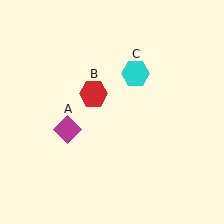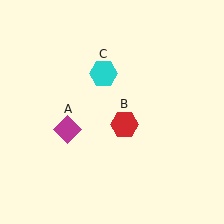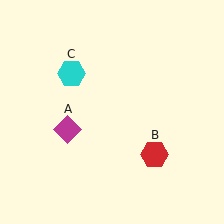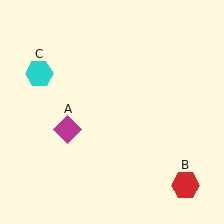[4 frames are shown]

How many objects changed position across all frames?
2 objects changed position: red hexagon (object B), cyan hexagon (object C).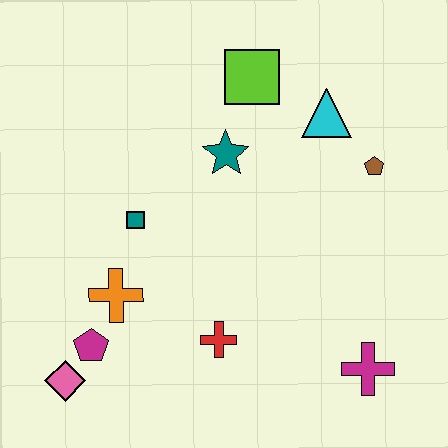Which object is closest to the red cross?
The orange cross is closest to the red cross.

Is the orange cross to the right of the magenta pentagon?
Yes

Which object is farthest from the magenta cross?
The lime square is farthest from the magenta cross.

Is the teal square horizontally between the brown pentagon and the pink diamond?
Yes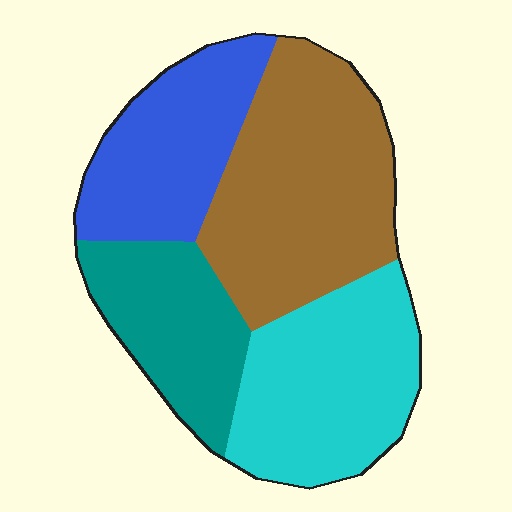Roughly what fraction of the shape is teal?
Teal covers around 20% of the shape.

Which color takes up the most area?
Brown, at roughly 35%.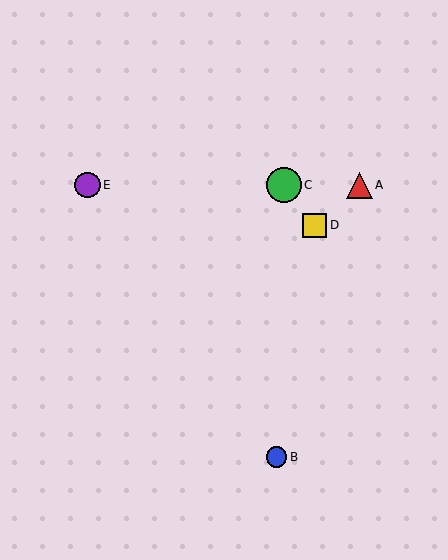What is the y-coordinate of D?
Object D is at y≈225.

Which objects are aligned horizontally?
Objects A, C, E are aligned horizontally.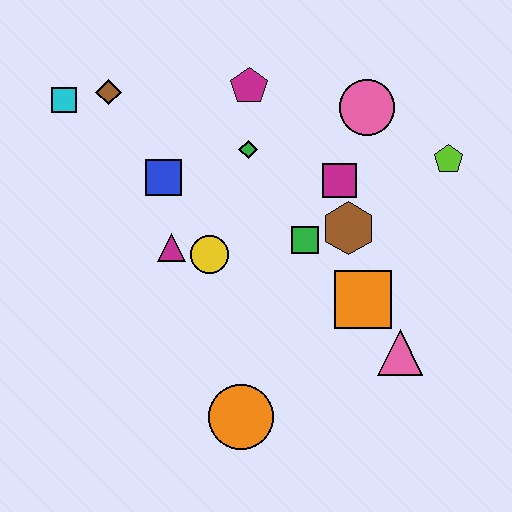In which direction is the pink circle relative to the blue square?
The pink circle is to the right of the blue square.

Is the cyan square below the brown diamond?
Yes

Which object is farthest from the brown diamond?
The pink triangle is farthest from the brown diamond.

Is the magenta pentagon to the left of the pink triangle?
Yes